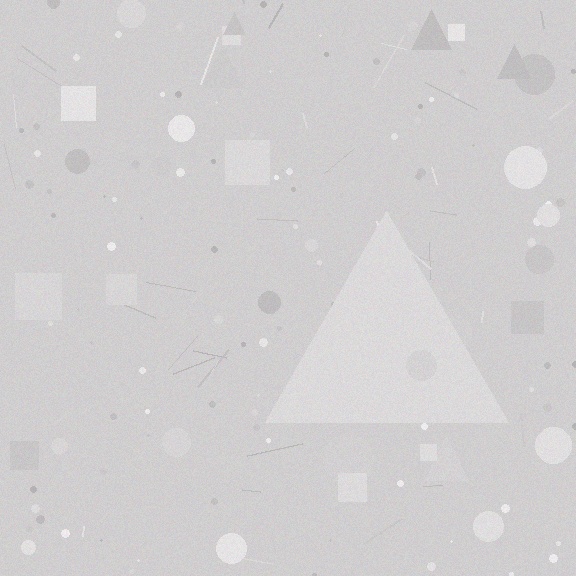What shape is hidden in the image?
A triangle is hidden in the image.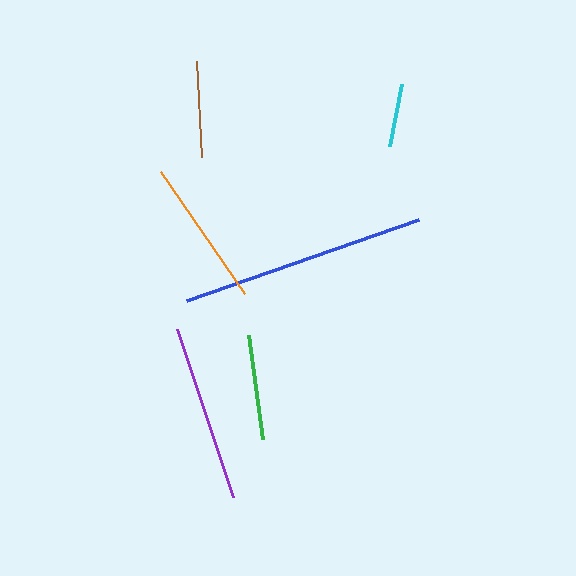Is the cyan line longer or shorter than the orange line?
The orange line is longer than the cyan line.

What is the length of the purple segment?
The purple segment is approximately 177 pixels long.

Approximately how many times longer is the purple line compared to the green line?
The purple line is approximately 1.7 times the length of the green line.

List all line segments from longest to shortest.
From longest to shortest: blue, purple, orange, green, brown, cyan.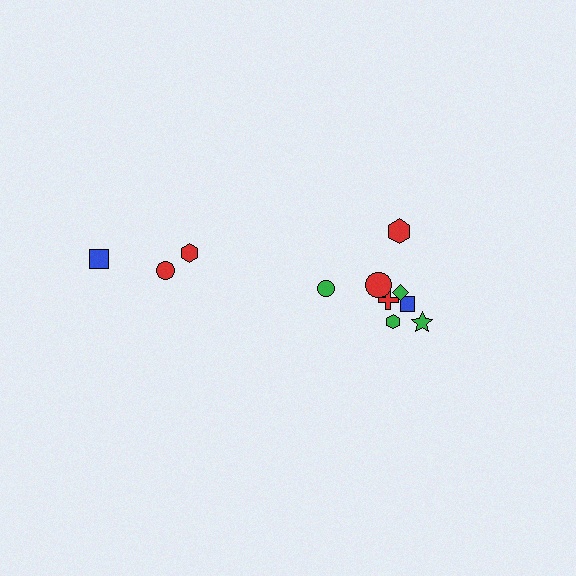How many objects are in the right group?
There are 8 objects.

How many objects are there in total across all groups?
There are 11 objects.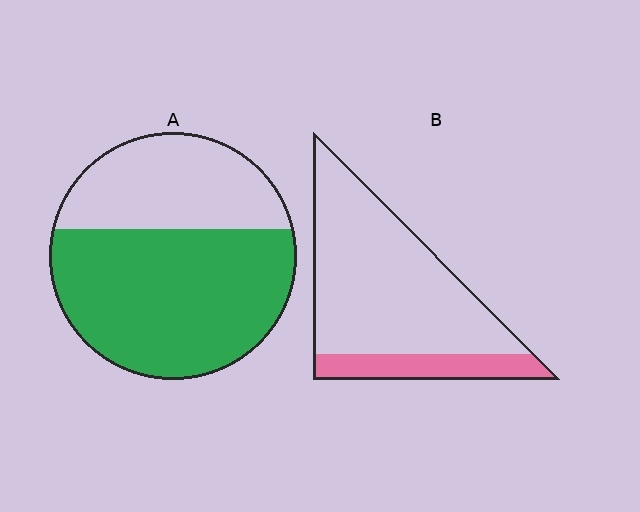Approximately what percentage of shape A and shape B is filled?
A is approximately 65% and B is approximately 20%.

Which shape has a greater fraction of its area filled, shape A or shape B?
Shape A.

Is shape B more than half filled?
No.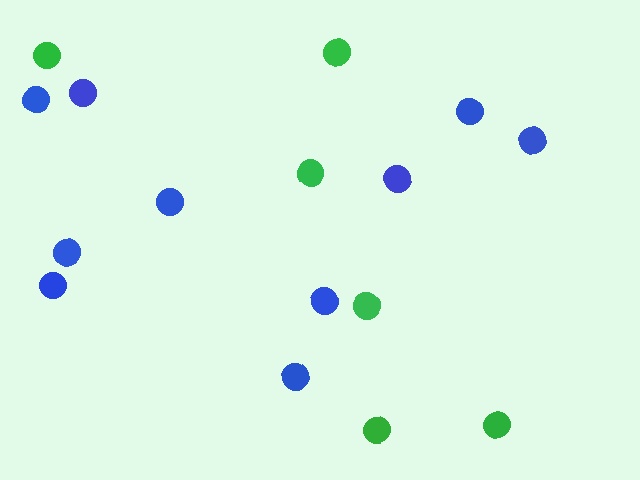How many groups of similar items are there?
There are 2 groups: one group of green circles (6) and one group of blue circles (10).